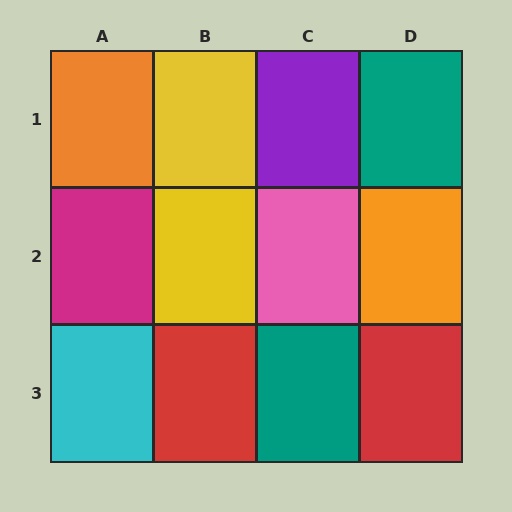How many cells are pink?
1 cell is pink.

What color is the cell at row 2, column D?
Orange.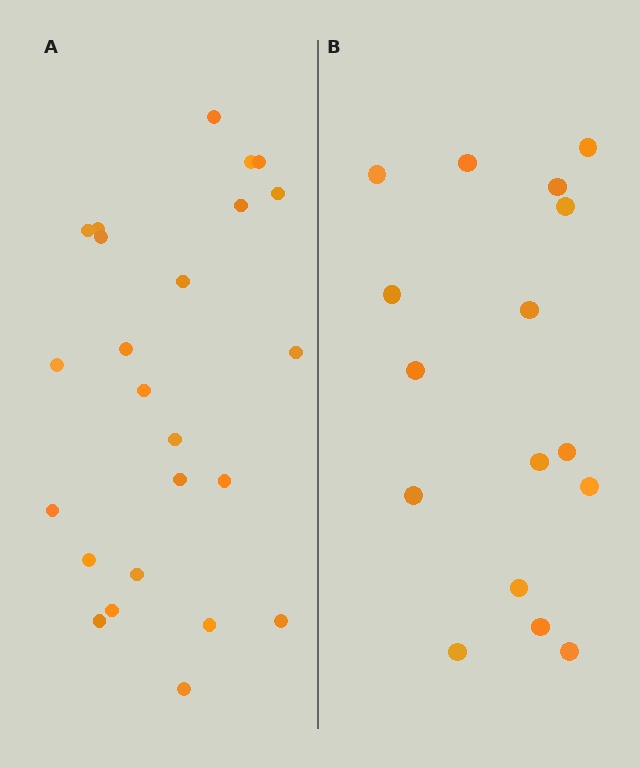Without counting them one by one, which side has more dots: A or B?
Region A (the left region) has more dots.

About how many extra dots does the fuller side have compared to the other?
Region A has roughly 8 or so more dots than region B.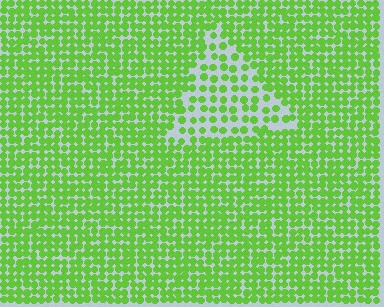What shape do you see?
I see a triangle.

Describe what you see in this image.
The image contains small lime elements arranged at two different densities. A triangle-shaped region is visible where the elements are less densely packed than the surrounding area.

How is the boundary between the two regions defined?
The boundary is defined by a change in element density (approximately 1.9x ratio). All elements are the same color, size, and shape.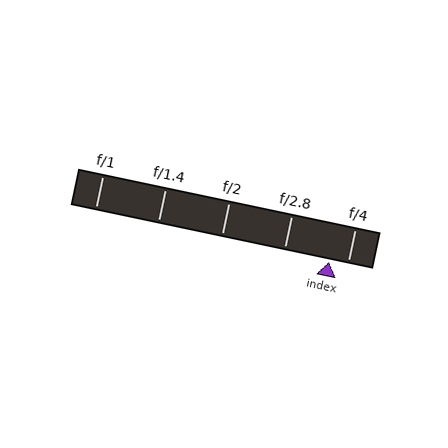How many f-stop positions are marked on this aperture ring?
There are 5 f-stop positions marked.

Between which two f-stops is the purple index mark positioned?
The index mark is between f/2.8 and f/4.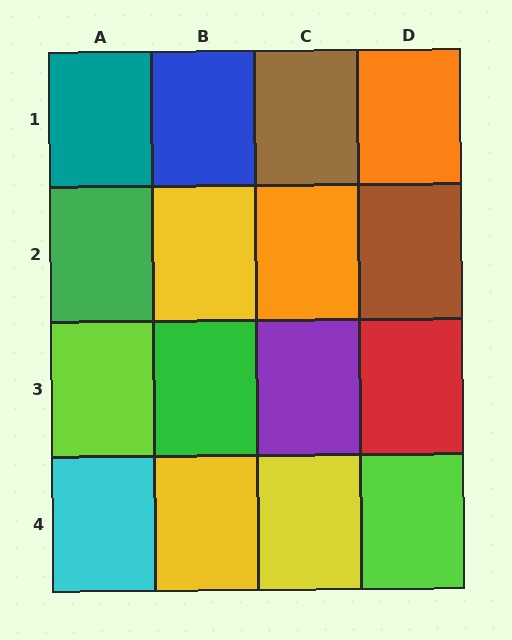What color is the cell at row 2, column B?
Yellow.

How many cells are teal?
1 cell is teal.